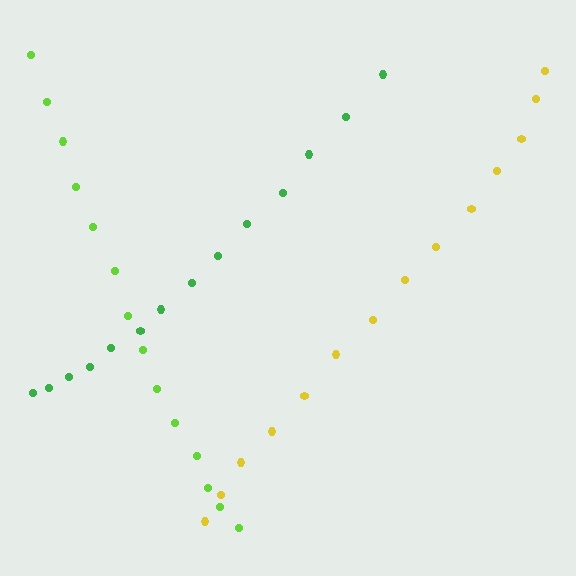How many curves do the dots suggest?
There are 3 distinct paths.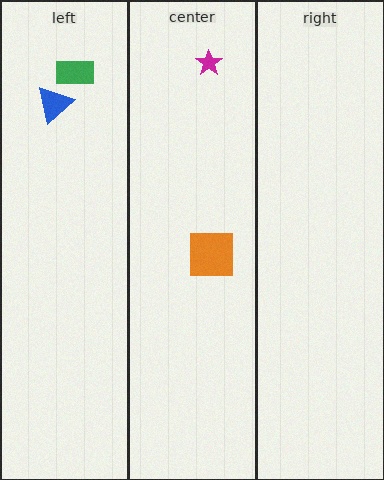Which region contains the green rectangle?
The left region.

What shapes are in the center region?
The magenta star, the orange square.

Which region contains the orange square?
The center region.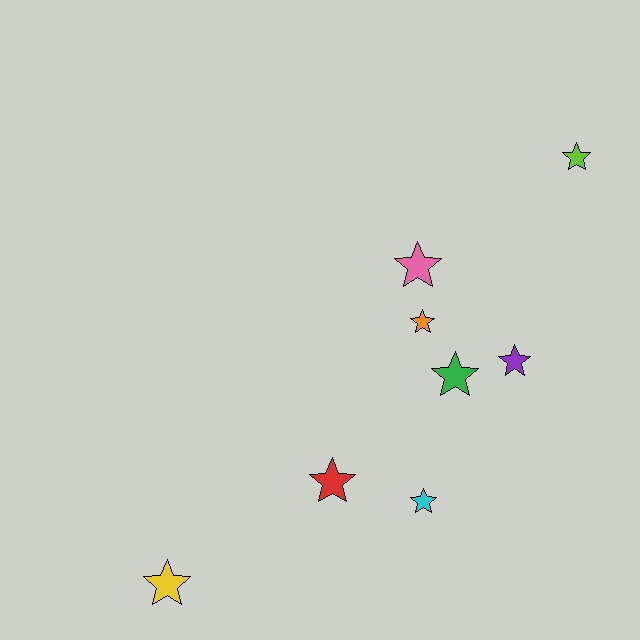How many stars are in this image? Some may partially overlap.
There are 8 stars.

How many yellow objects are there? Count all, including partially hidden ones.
There is 1 yellow object.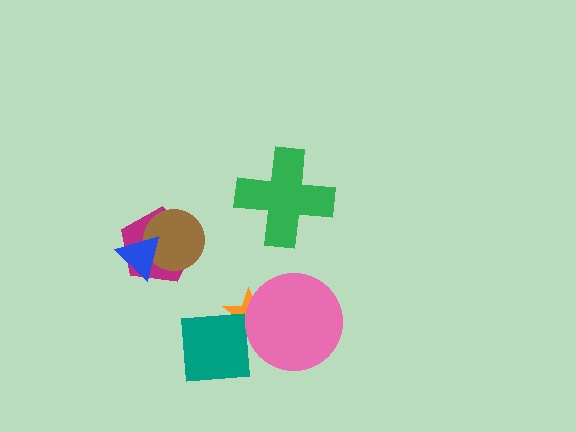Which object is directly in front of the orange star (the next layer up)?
The teal square is directly in front of the orange star.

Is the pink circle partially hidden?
No, no other shape covers it.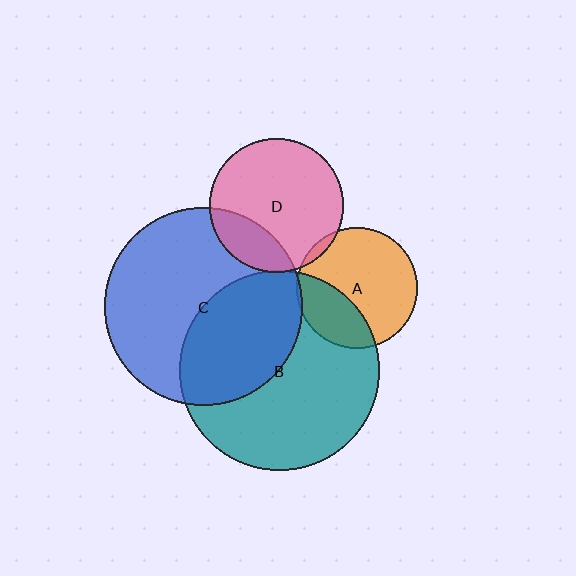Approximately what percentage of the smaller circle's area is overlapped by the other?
Approximately 30%.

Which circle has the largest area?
Circle B (teal).